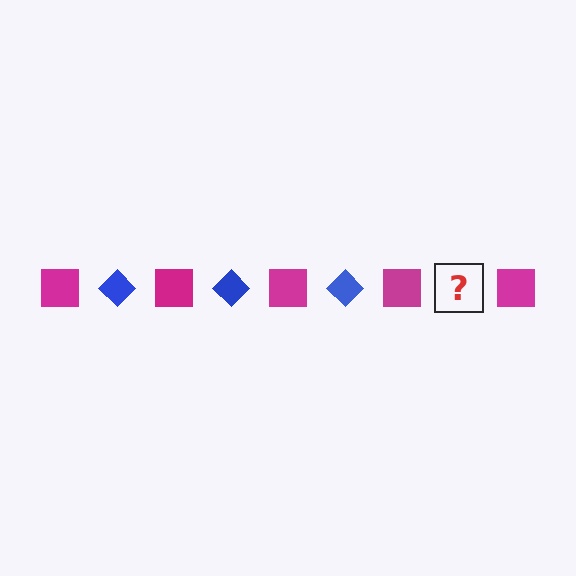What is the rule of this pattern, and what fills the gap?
The rule is that the pattern alternates between magenta square and blue diamond. The gap should be filled with a blue diamond.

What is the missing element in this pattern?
The missing element is a blue diamond.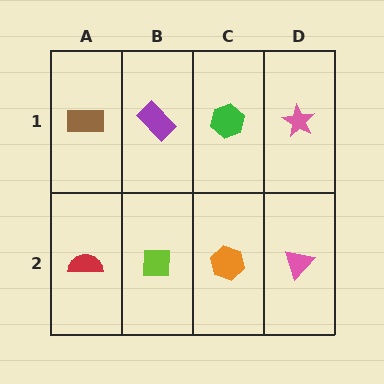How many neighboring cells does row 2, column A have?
2.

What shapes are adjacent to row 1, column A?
A red semicircle (row 2, column A), a purple rectangle (row 1, column B).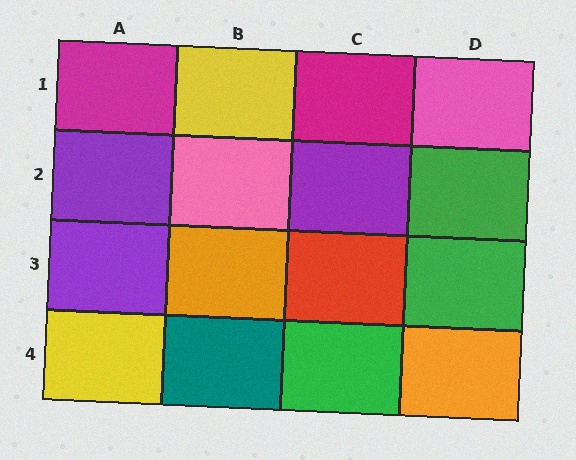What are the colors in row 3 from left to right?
Purple, orange, red, green.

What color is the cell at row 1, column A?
Magenta.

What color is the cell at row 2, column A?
Purple.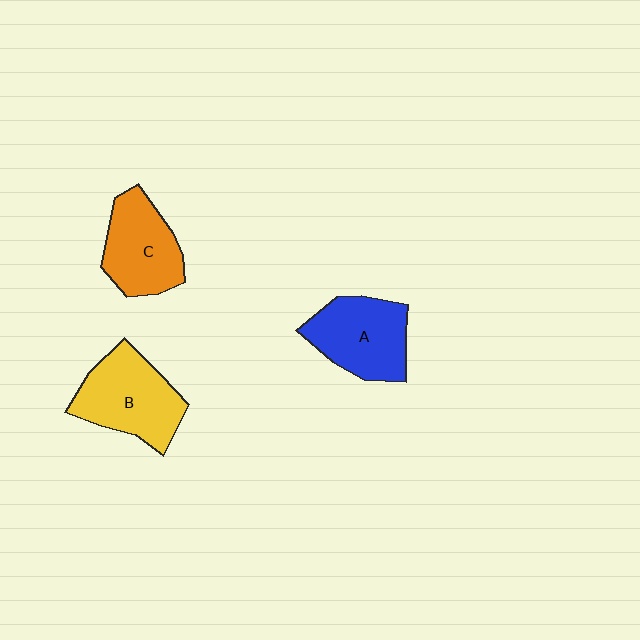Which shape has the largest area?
Shape B (yellow).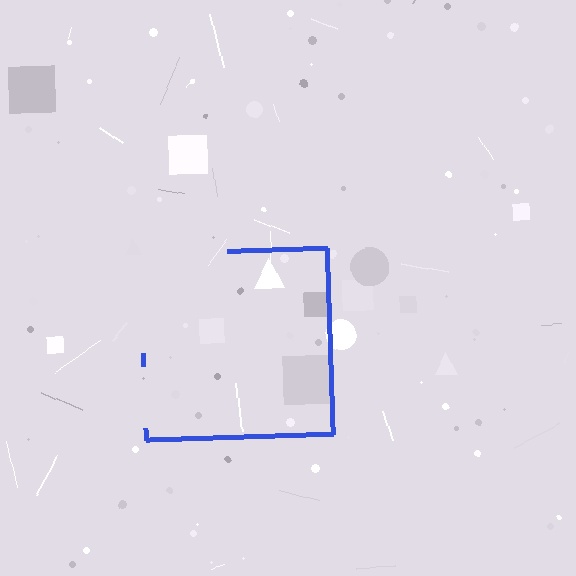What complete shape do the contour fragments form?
The contour fragments form a square.